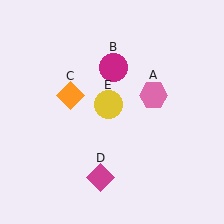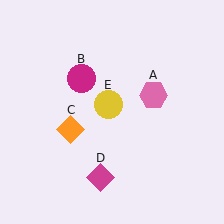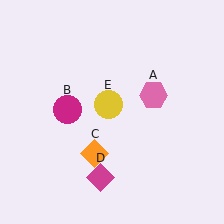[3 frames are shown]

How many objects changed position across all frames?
2 objects changed position: magenta circle (object B), orange diamond (object C).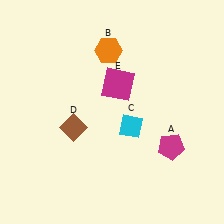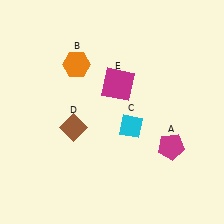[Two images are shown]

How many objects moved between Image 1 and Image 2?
1 object moved between the two images.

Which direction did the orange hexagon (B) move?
The orange hexagon (B) moved left.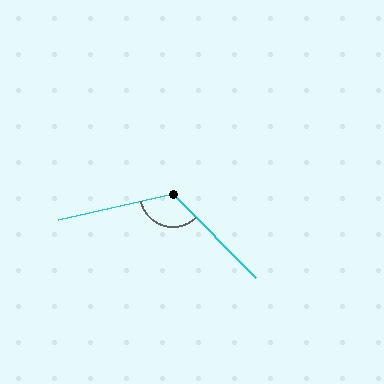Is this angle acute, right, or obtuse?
It is obtuse.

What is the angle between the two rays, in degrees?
Approximately 121 degrees.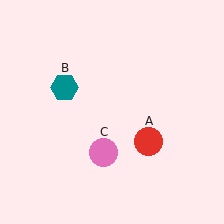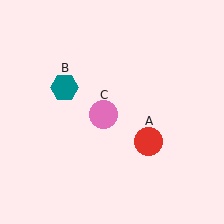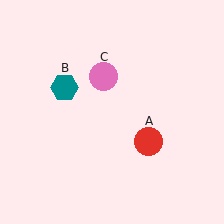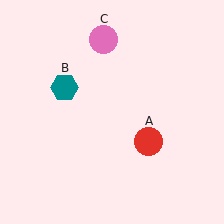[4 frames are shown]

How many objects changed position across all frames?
1 object changed position: pink circle (object C).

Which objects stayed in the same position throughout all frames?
Red circle (object A) and teal hexagon (object B) remained stationary.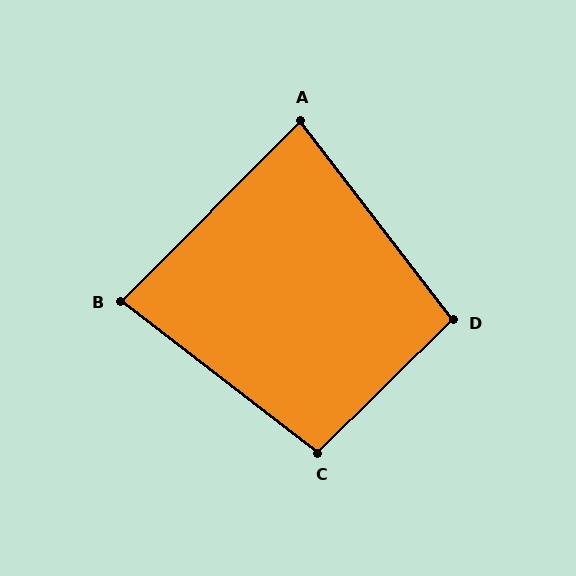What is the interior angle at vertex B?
Approximately 83 degrees (acute).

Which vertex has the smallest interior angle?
A, at approximately 82 degrees.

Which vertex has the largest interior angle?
C, at approximately 98 degrees.